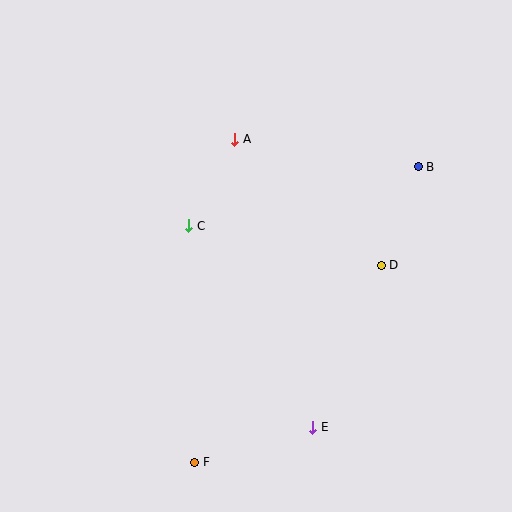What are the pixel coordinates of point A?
Point A is at (235, 139).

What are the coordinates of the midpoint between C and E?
The midpoint between C and E is at (251, 326).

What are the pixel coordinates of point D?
Point D is at (381, 265).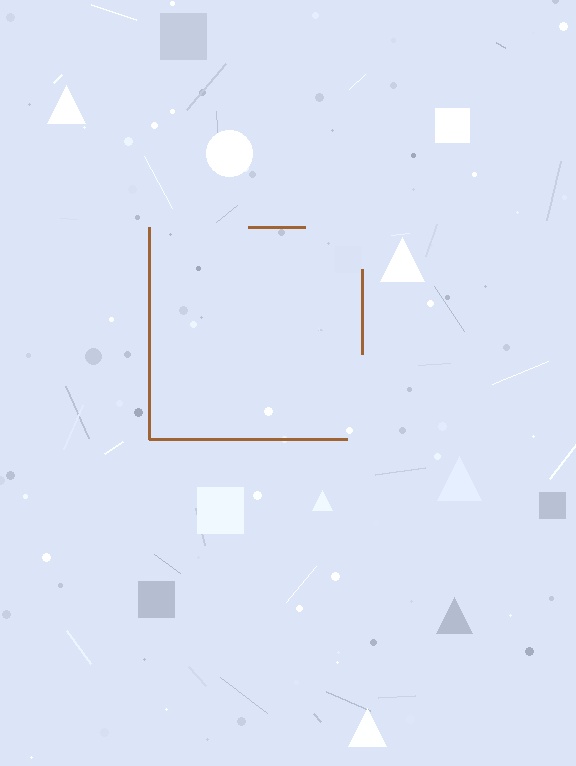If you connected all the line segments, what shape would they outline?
They would outline a square.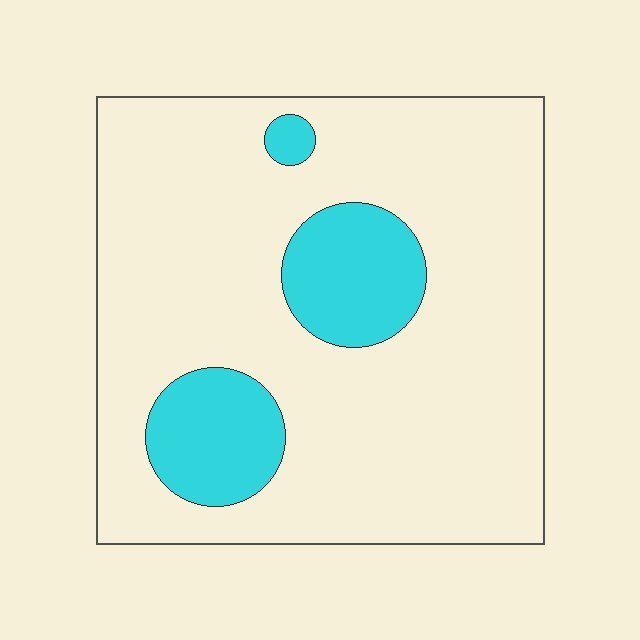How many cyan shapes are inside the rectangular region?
3.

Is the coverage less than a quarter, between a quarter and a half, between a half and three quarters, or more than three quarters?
Less than a quarter.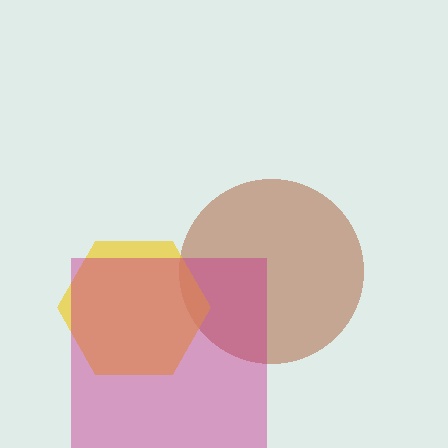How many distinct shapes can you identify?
There are 3 distinct shapes: a brown circle, a yellow hexagon, a magenta square.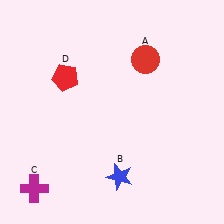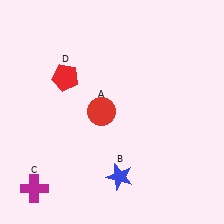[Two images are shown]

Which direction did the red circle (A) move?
The red circle (A) moved down.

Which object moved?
The red circle (A) moved down.